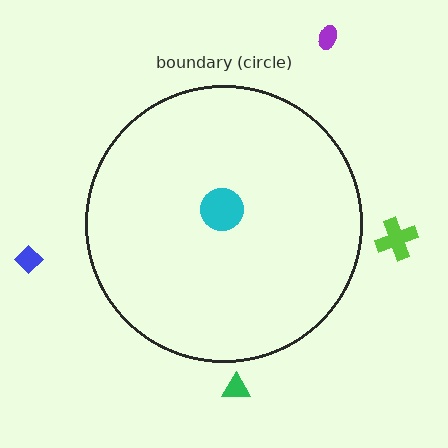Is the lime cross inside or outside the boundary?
Outside.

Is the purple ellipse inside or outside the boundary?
Outside.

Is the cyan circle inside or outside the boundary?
Inside.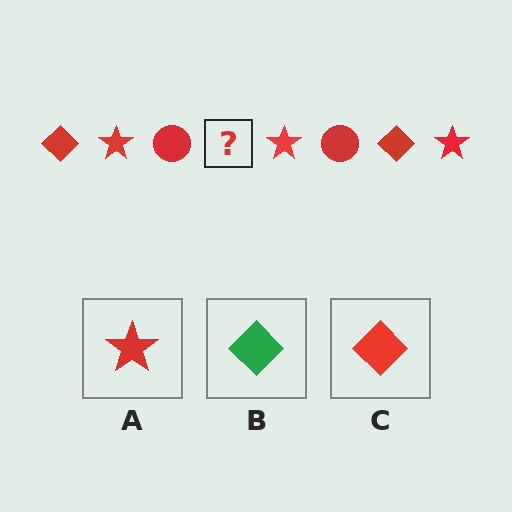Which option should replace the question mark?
Option C.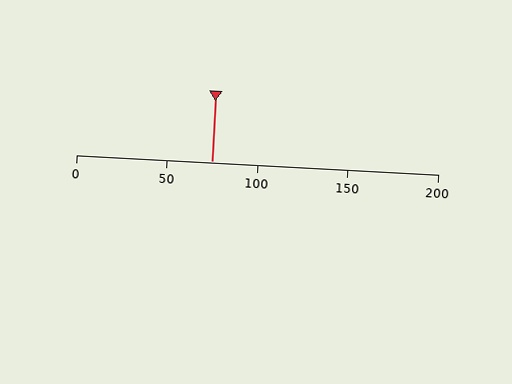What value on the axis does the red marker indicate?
The marker indicates approximately 75.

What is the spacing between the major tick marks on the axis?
The major ticks are spaced 50 apart.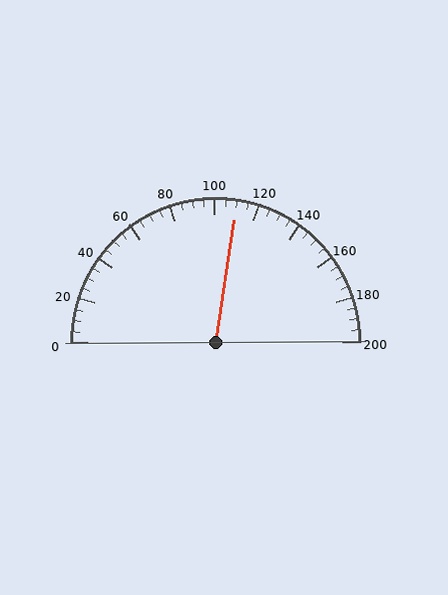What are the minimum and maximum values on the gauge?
The gauge ranges from 0 to 200.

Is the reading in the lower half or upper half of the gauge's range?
The reading is in the upper half of the range (0 to 200).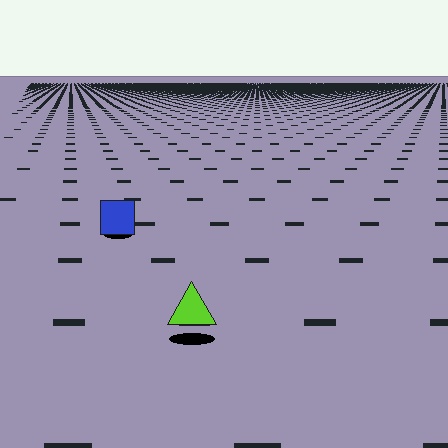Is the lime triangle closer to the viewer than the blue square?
Yes. The lime triangle is closer — you can tell from the texture gradient: the ground texture is coarser near it.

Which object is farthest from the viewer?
The blue square is farthest from the viewer. It appears smaller and the ground texture around it is denser.